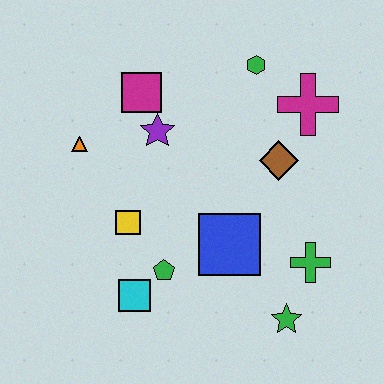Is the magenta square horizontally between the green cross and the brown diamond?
No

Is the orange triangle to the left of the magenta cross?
Yes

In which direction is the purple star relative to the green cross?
The purple star is to the left of the green cross.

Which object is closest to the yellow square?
The green pentagon is closest to the yellow square.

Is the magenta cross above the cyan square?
Yes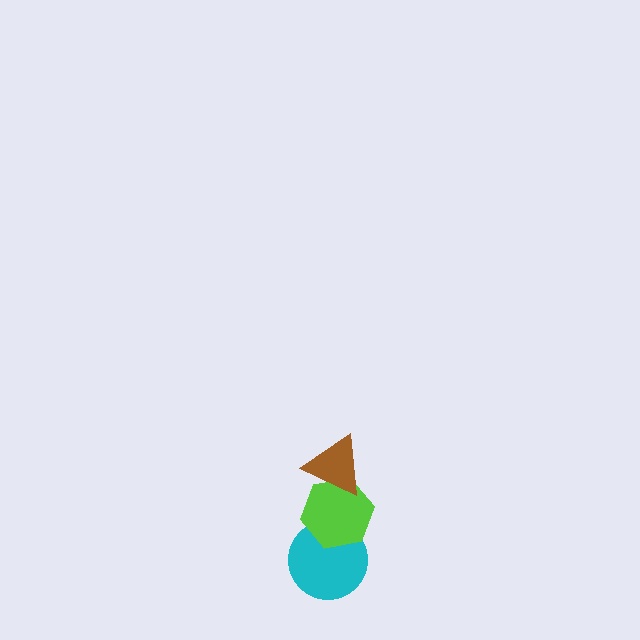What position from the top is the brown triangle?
The brown triangle is 1st from the top.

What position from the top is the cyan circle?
The cyan circle is 3rd from the top.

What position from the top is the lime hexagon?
The lime hexagon is 2nd from the top.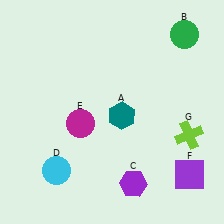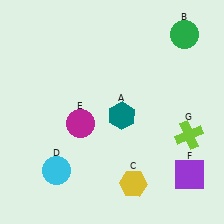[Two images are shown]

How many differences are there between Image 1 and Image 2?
There is 1 difference between the two images.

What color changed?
The hexagon (C) changed from purple in Image 1 to yellow in Image 2.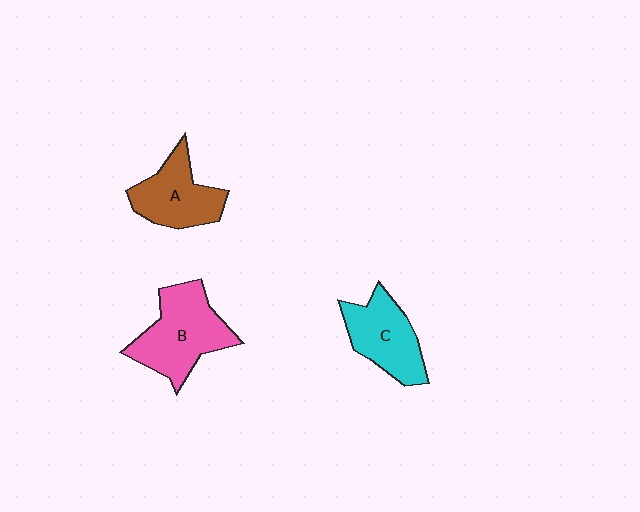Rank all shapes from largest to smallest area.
From largest to smallest: B (pink), C (cyan), A (brown).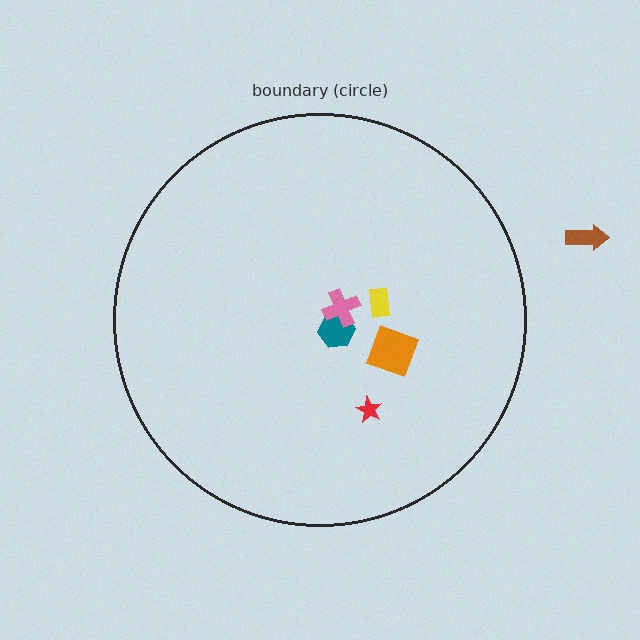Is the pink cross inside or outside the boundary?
Inside.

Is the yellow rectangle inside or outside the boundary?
Inside.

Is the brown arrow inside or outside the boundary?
Outside.